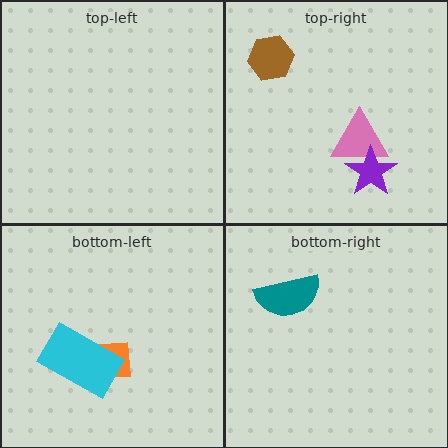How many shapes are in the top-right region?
3.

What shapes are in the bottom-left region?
The orange square, the cyan rectangle.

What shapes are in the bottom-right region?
The teal semicircle.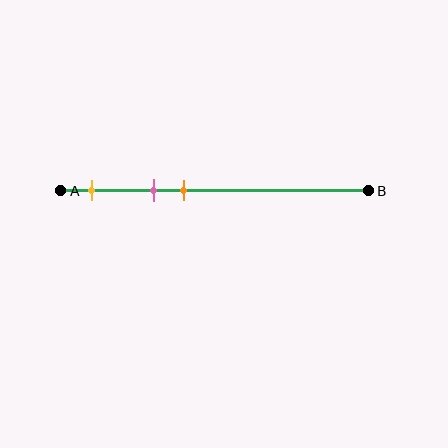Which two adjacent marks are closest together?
The pink and orange marks are the closest adjacent pair.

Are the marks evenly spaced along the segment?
Yes, the marks are approximately evenly spaced.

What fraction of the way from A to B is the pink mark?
The pink mark is approximately 30% (0.3) of the way from A to B.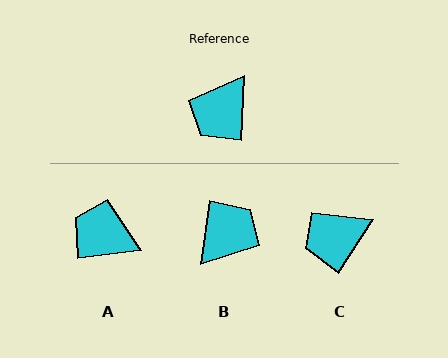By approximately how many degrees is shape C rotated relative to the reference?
Approximately 30 degrees clockwise.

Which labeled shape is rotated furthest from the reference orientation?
B, about 174 degrees away.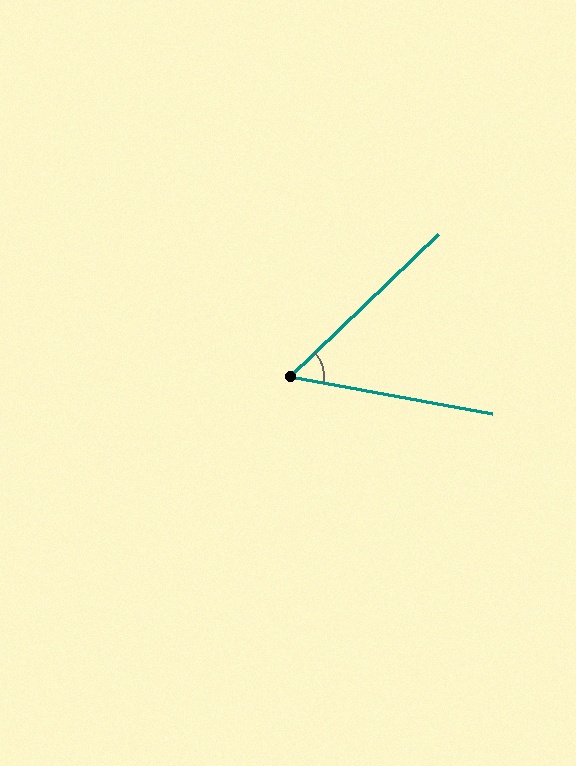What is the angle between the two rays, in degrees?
Approximately 54 degrees.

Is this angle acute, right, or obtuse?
It is acute.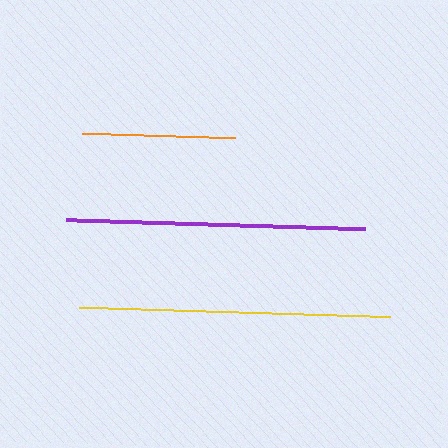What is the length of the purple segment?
The purple segment is approximately 299 pixels long.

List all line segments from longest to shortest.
From longest to shortest: yellow, purple, orange.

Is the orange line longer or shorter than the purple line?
The purple line is longer than the orange line.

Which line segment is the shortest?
The orange line is the shortest at approximately 153 pixels.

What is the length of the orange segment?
The orange segment is approximately 153 pixels long.